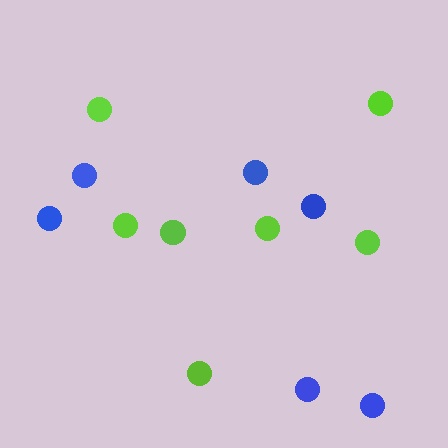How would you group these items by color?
There are 2 groups: one group of lime circles (7) and one group of blue circles (6).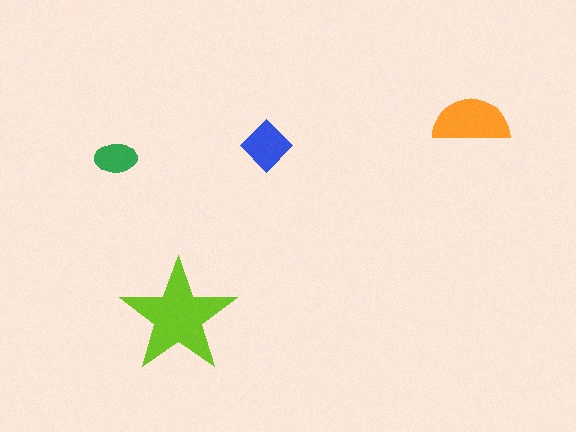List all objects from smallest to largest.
The green ellipse, the blue diamond, the orange semicircle, the lime star.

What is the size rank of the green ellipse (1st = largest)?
4th.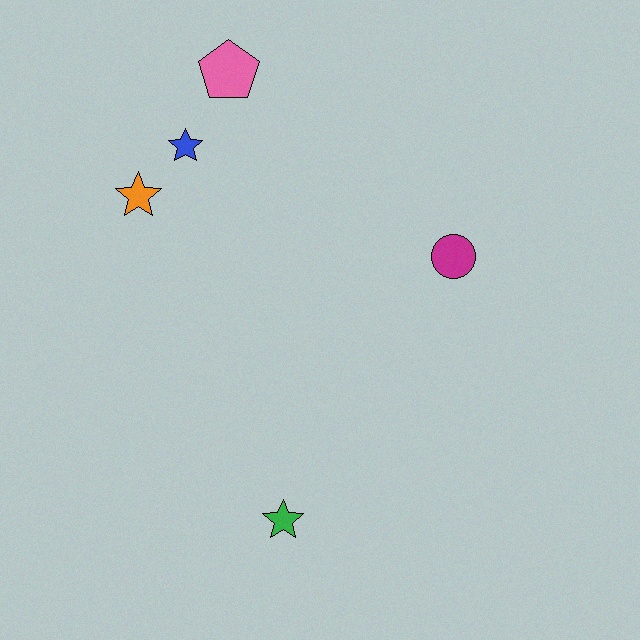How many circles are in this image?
There is 1 circle.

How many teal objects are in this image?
There are no teal objects.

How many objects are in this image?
There are 5 objects.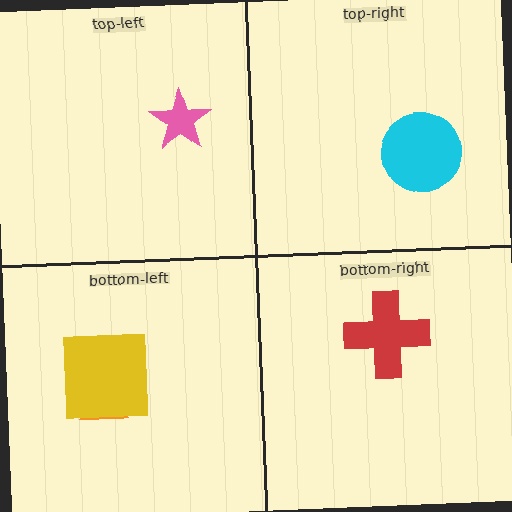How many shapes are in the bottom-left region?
2.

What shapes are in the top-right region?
The cyan circle.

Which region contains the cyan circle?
The top-right region.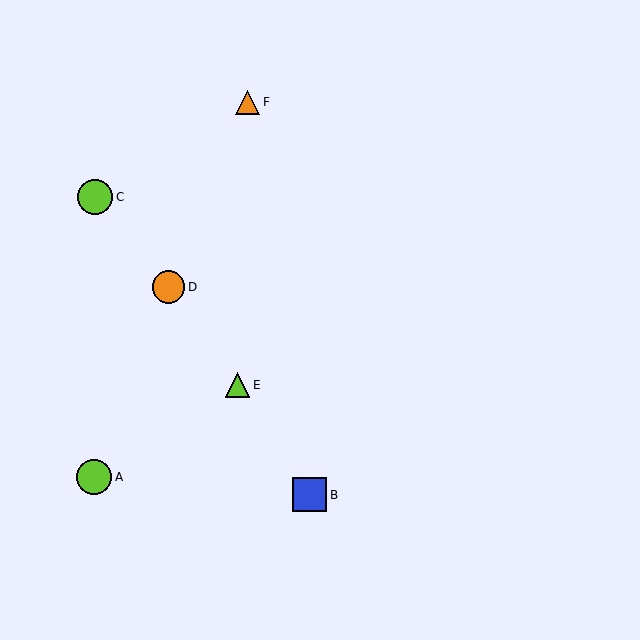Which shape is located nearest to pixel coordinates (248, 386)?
The lime triangle (labeled E) at (238, 385) is nearest to that location.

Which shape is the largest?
The lime circle (labeled A) is the largest.